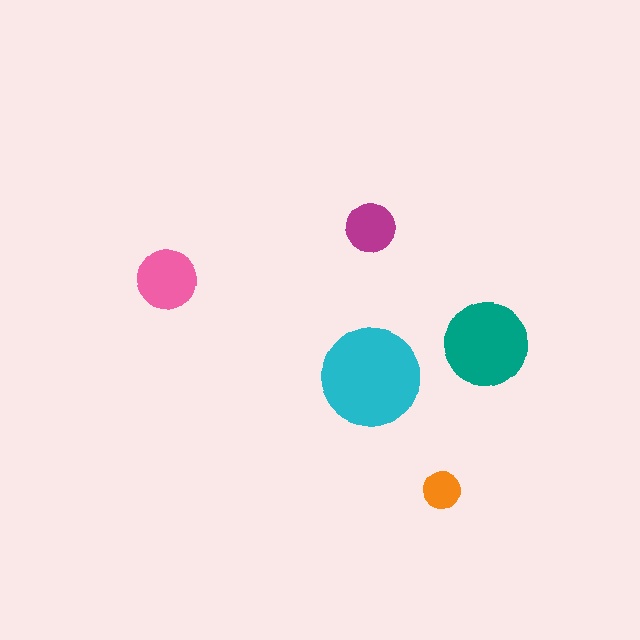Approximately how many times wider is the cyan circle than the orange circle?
About 2.5 times wider.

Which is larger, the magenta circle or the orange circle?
The magenta one.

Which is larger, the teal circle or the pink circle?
The teal one.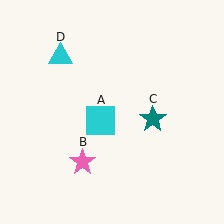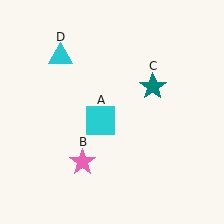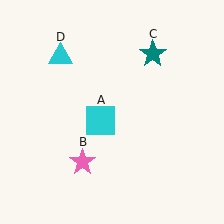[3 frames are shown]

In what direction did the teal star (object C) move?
The teal star (object C) moved up.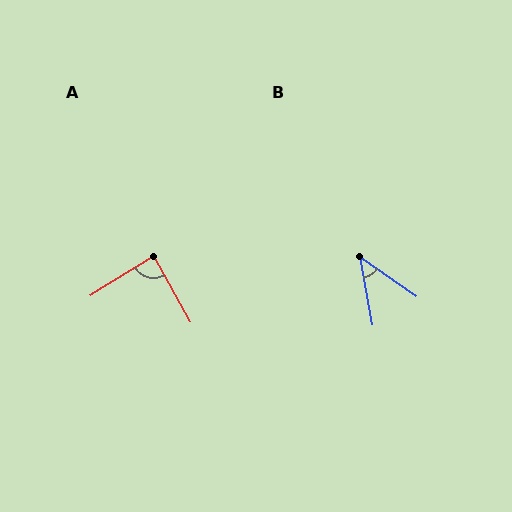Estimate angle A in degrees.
Approximately 87 degrees.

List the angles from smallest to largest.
B (45°), A (87°).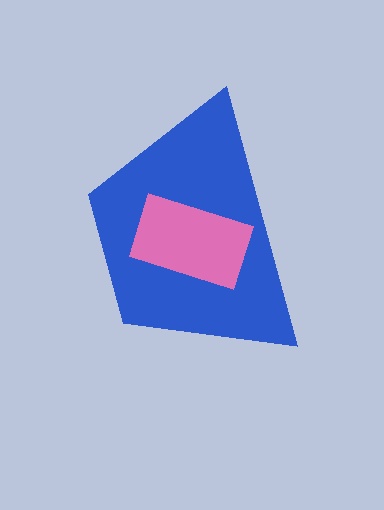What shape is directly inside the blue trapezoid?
The pink rectangle.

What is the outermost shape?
The blue trapezoid.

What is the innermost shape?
The pink rectangle.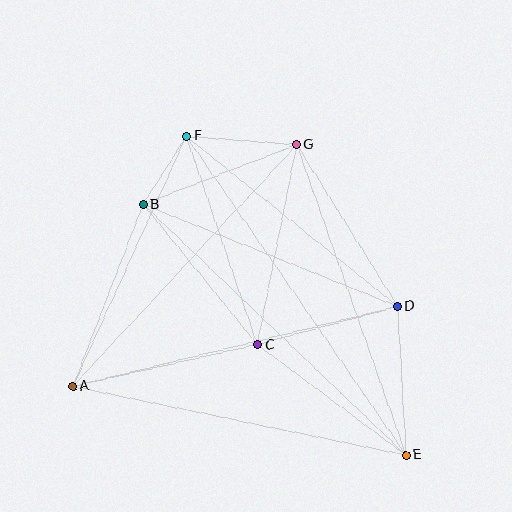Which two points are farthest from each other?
Points E and F are farthest from each other.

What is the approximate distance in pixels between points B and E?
The distance between B and E is approximately 363 pixels.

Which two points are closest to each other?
Points B and F are closest to each other.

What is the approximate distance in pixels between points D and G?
The distance between D and G is approximately 191 pixels.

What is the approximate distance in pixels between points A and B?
The distance between A and B is approximately 194 pixels.